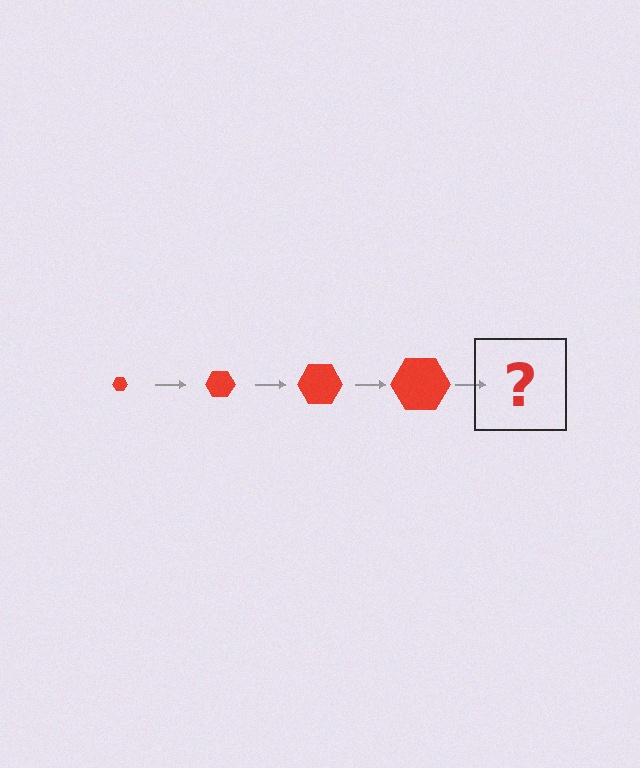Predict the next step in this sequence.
The next step is a red hexagon, larger than the previous one.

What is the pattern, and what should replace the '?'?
The pattern is that the hexagon gets progressively larger each step. The '?' should be a red hexagon, larger than the previous one.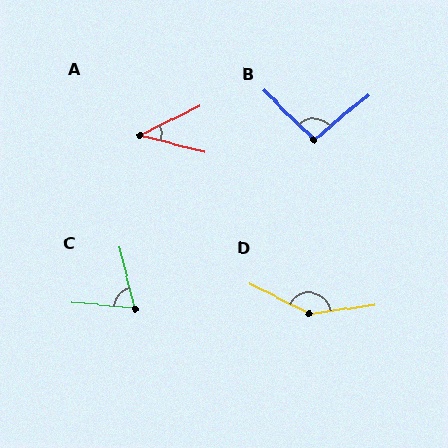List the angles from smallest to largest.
A (41°), C (71°), B (95°), D (145°).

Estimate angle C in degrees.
Approximately 71 degrees.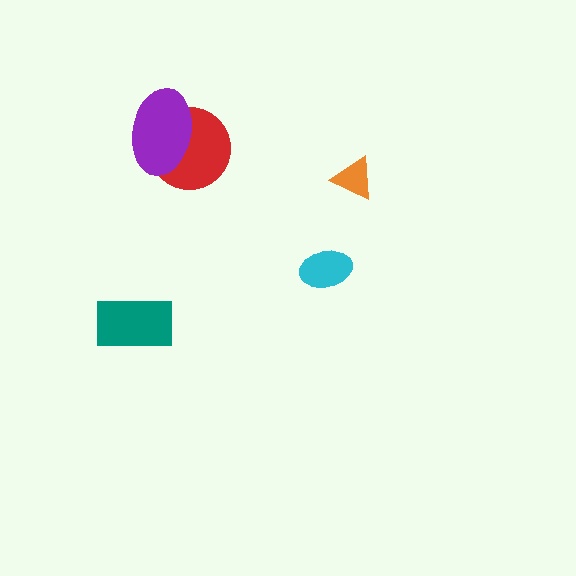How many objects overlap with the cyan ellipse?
0 objects overlap with the cyan ellipse.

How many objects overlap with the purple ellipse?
1 object overlaps with the purple ellipse.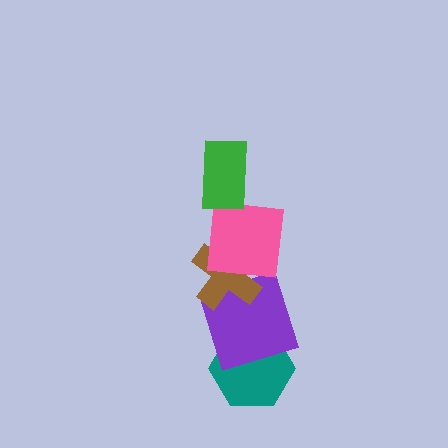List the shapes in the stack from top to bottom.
From top to bottom: the green rectangle, the pink square, the brown cross, the purple square, the teal hexagon.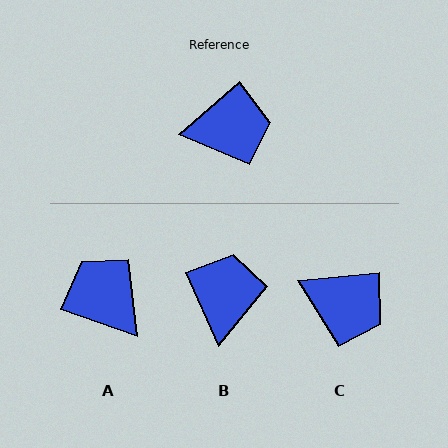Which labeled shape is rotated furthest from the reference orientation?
A, about 120 degrees away.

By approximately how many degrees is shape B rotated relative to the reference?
Approximately 73 degrees counter-clockwise.